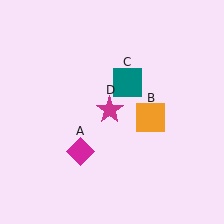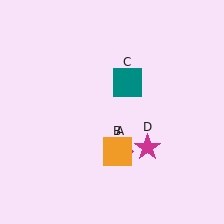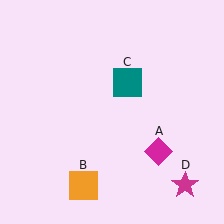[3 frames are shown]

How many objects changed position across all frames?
3 objects changed position: magenta diamond (object A), orange square (object B), magenta star (object D).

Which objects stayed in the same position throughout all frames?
Teal square (object C) remained stationary.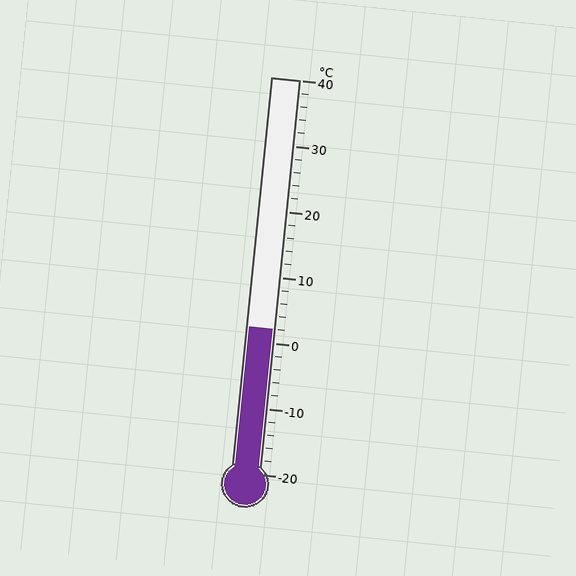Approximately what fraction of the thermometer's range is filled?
The thermometer is filled to approximately 35% of its range.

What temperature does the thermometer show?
The thermometer shows approximately 2°C.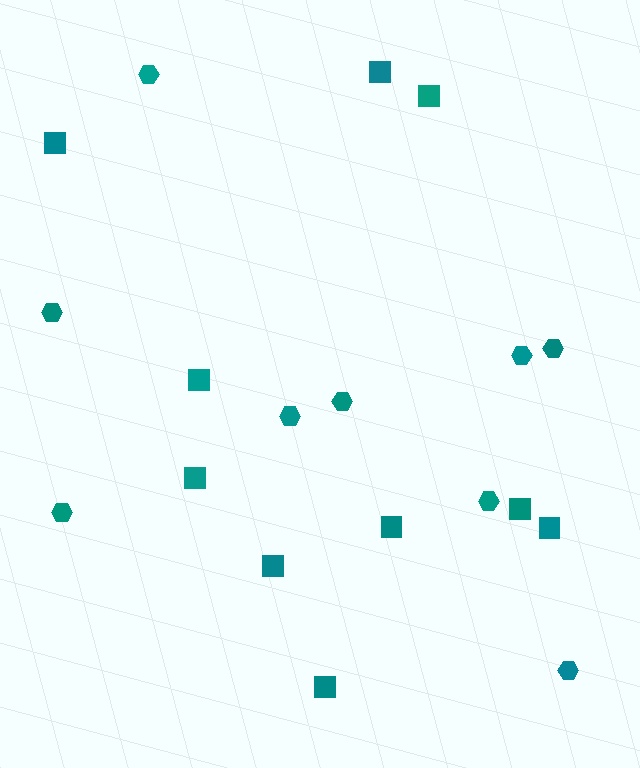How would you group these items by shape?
There are 2 groups: one group of squares (10) and one group of hexagons (9).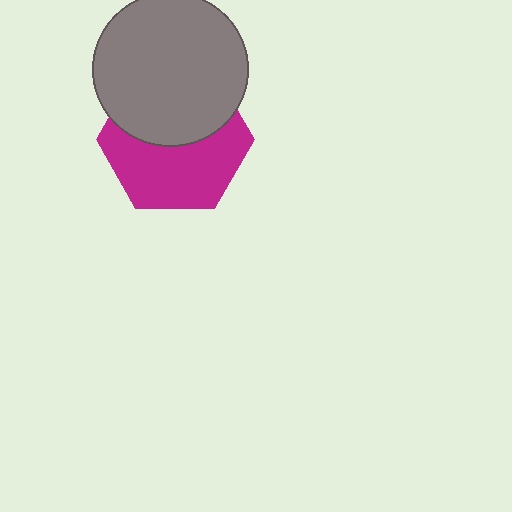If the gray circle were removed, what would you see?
You would see the complete magenta hexagon.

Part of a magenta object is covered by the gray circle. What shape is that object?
It is a hexagon.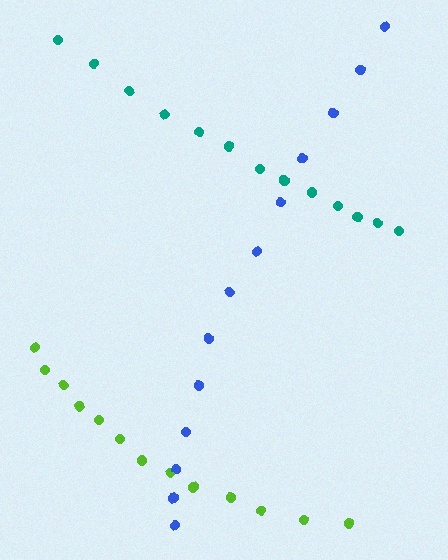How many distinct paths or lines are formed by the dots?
There are 3 distinct paths.